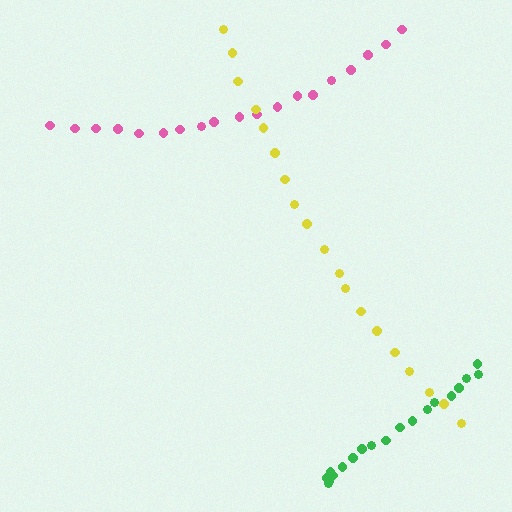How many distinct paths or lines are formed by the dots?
There are 3 distinct paths.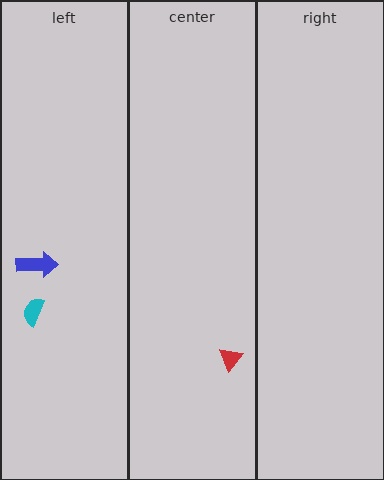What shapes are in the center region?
The red triangle.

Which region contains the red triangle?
The center region.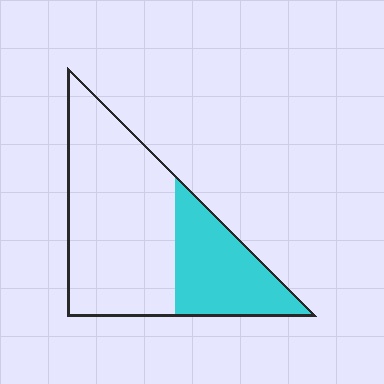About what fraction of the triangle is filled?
About one third (1/3).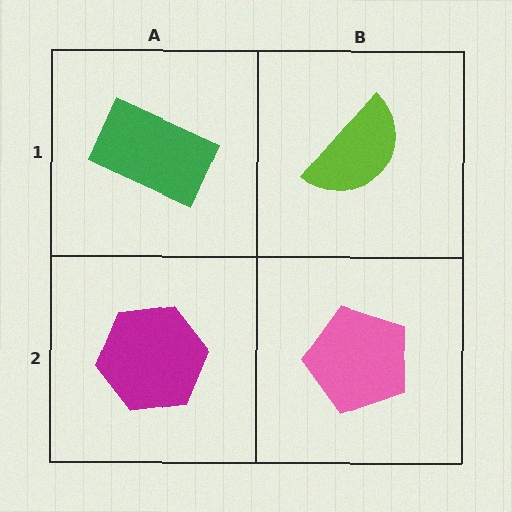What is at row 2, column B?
A pink pentagon.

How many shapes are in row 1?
2 shapes.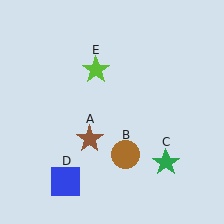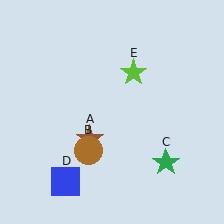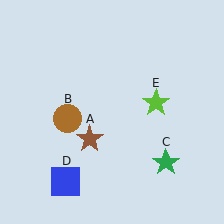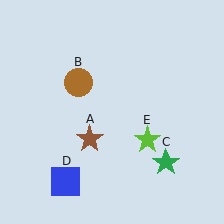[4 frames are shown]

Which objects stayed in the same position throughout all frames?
Brown star (object A) and green star (object C) and blue square (object D) remained stationary.